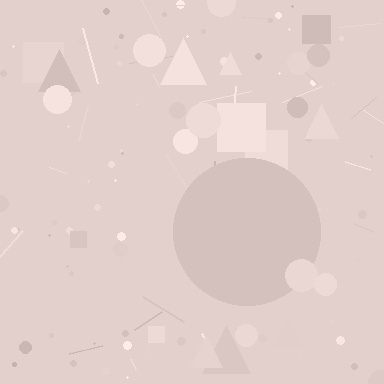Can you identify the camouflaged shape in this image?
The camouflaged shape is a circle.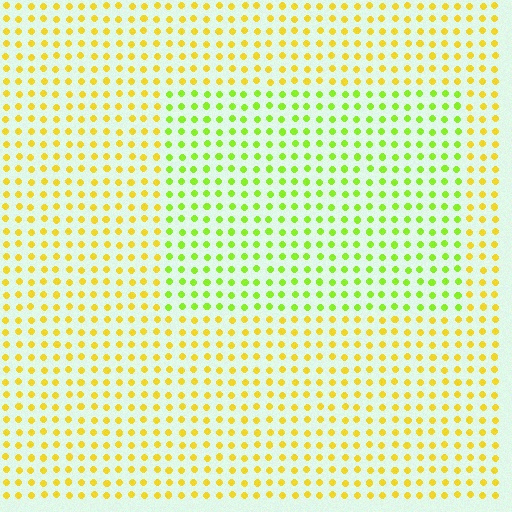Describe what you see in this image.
The image is filled with small yellow elements in a uniform arrangement. A rectangle-shaped region is visible where the elements are tinted to a slightly different hue, forming a subtle color boundary.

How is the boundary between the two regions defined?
The boundary is defined purely by a slight shift in hue (about 40 degrees). Spacing, size, and orientation are identical on both sides.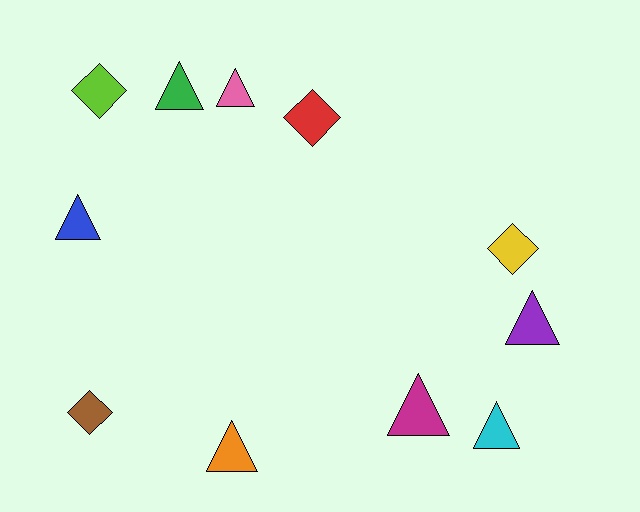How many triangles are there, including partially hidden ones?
There are 7 triangles.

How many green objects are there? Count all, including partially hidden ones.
There is 1 green object.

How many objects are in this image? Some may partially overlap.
There are 11 objects.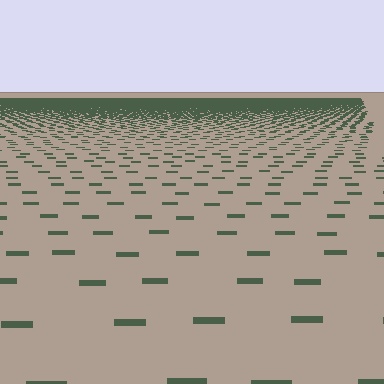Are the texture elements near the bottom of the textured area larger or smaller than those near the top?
Larger. Near the bottom, elements are closer to the viewer and appear at a bigger on-screen size.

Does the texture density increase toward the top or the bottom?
Density increases toward the top.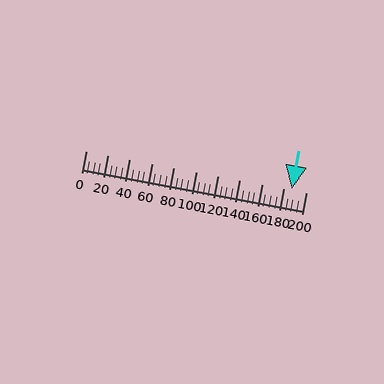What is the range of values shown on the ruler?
The ruler shows values from 0 to 200.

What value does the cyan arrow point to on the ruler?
The cyan arrow points to approximately 187.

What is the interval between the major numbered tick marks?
The major tick marks are spaced 20 units apart.